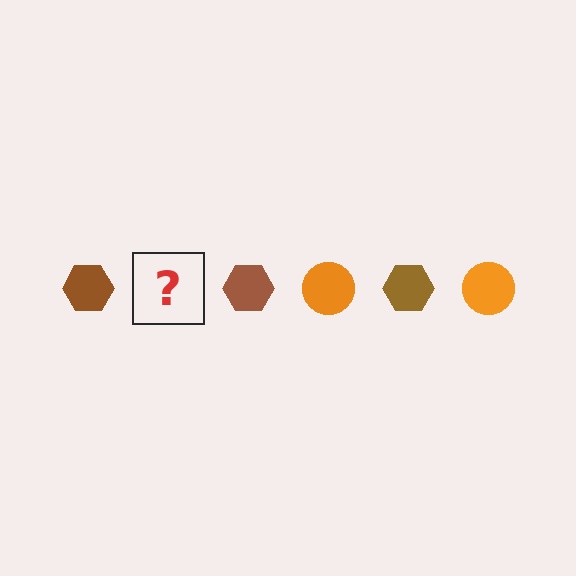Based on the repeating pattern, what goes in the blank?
The blank should be an orange circle.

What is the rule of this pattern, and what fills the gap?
The rule is that the pattern alternates between brown hexagon and orange circle. The gap should be filled with an orange circle.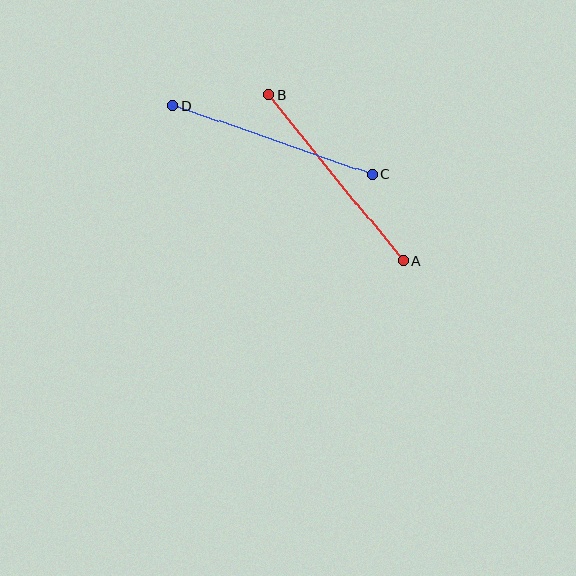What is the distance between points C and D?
The distance is approximately 212 pixels.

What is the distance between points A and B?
The distance is approximately 214 pixels.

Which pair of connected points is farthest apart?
Points A and B are farthest apart.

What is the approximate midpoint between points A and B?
The midpoint is at approximately (336, 178) pixels.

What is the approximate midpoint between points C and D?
The midpoint is at approximately (272, 140) pixels.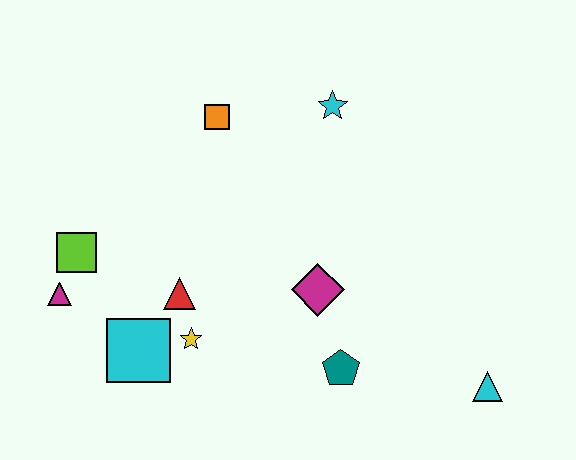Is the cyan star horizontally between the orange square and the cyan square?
No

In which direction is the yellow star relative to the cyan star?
The yellow star is below the cyan star.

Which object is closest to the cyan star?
The orange square is closest to the cyan star.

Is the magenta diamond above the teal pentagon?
Yes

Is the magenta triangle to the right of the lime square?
No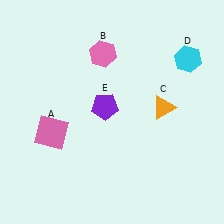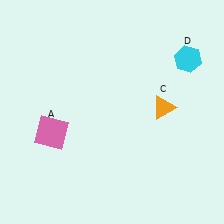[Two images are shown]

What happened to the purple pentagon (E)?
The purple pentagon (E) was removed in Image 2. It was in the top-left area of Image 1.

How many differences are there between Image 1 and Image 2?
There are 2 differences between the two images.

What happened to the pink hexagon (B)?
The pink hexagon (B) was removed in Image 2. It was in the top-left area of Image 1.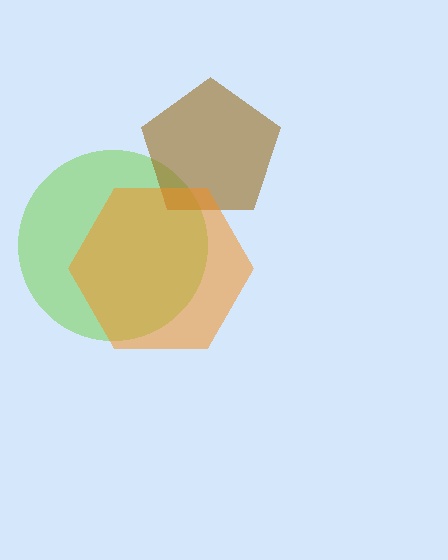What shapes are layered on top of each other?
The layered shapes are: a lime circle, a brown pentagon, an orange hexagon.